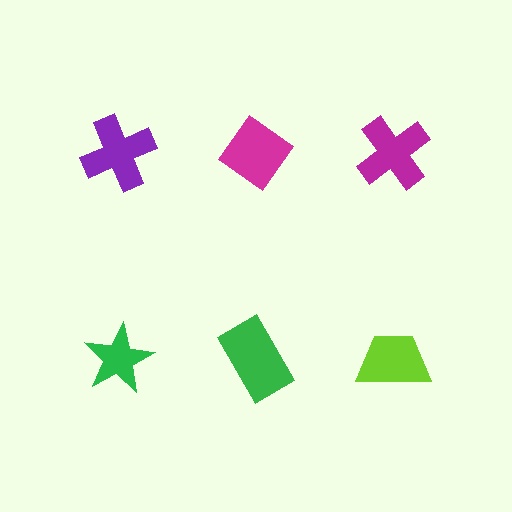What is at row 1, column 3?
A magenta cross.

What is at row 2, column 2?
A green rectangle.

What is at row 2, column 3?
A lime trapezoid.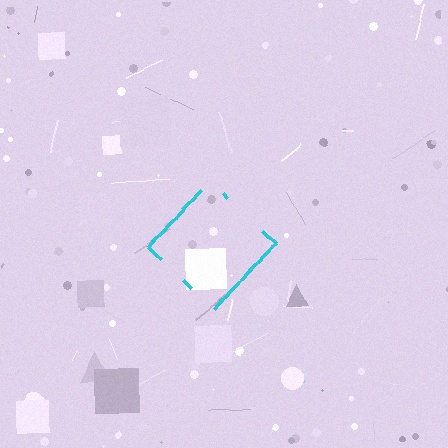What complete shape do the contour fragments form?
The contour fragments form a diamond.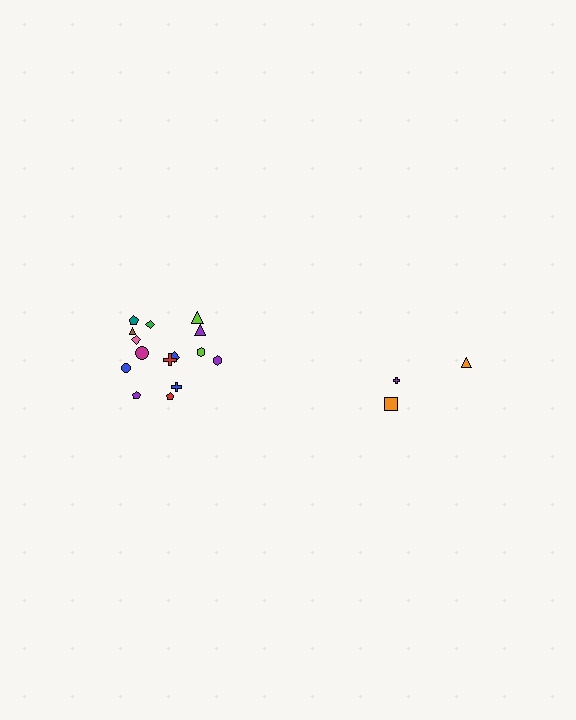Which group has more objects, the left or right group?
The left group.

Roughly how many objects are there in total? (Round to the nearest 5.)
Roughly 20 objects in total.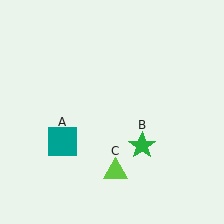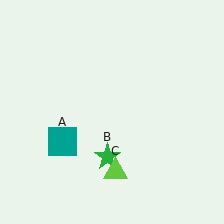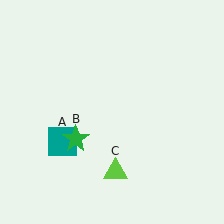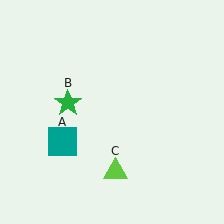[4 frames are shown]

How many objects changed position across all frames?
1 object changed position: green star (object B).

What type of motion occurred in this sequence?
The green star (object B) rotated clockwise around the center of the scene.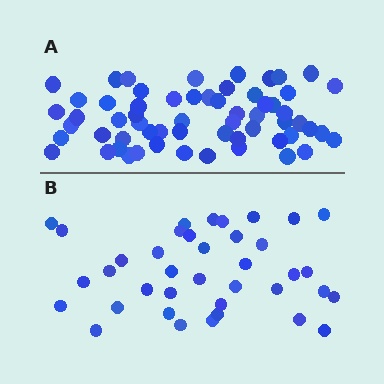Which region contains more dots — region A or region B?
Region A (the top region) has more dots.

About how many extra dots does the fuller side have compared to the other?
Region A has approximately 20 more dots than region B.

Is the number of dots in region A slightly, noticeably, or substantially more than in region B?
Region A has substantially more. The ratio is roughly 1.6 to 1.